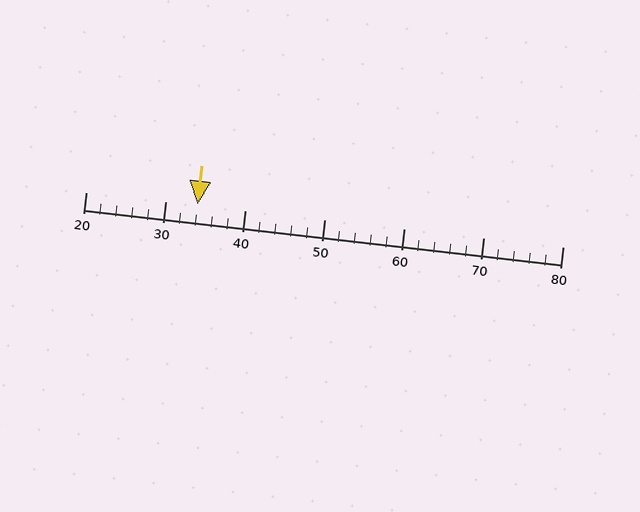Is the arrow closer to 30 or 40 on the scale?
The arrow is closer to 30.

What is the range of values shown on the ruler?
The ruler shows values from 20 to 80.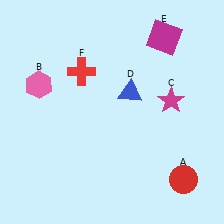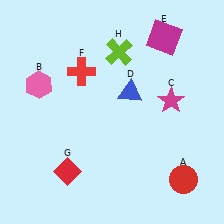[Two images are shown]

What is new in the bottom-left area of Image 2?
A red diamond (G) was added in the bottom-left area of Image 2.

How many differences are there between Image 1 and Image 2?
There are 2 differences between the two images.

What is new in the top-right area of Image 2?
A lime cross (H) was added in the top-right area of Image 2.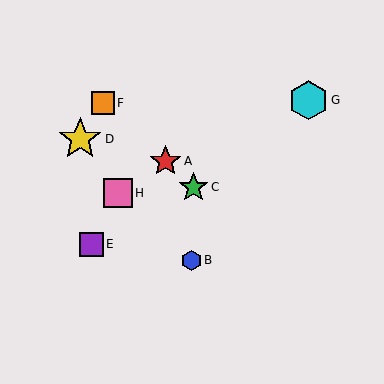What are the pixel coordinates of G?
Object G is at (309, 100).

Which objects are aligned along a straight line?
Objects A, C, F are aligned along a straight line.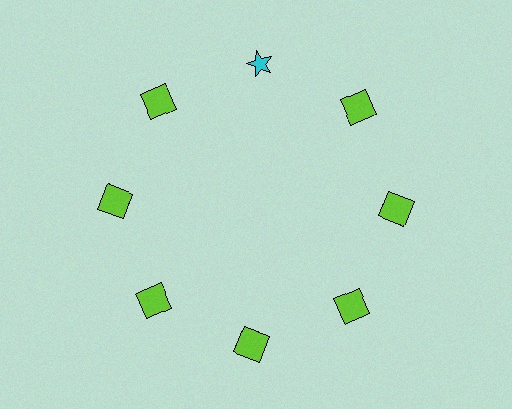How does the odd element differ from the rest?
It differs in both color (cyan instead of lime) and shape (star instead of square).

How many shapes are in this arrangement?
There are 8 shapes arranged in a ring pattern.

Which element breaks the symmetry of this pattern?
The cyan star at roughly the 12 o'clock position breaks the symmetry. All other shapes are lime squares.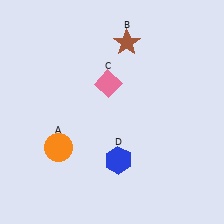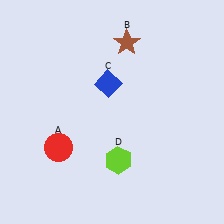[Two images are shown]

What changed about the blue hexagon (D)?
In Image 1, D is blue. In Image 2, it changed to lime.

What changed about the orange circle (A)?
In Image 1, A is orange. In Image 2, it changed to red.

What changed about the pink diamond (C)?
In Image 1, C is pink. In Image 2, it changed to blue.